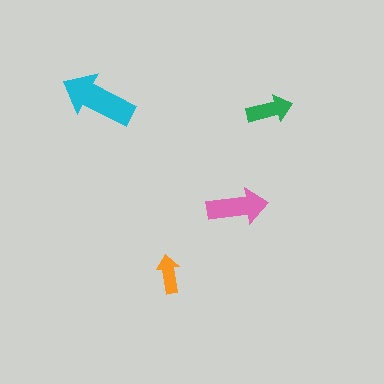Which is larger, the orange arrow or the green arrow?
The green one.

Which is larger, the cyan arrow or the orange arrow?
The cyan one.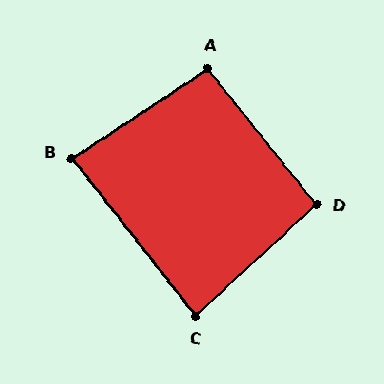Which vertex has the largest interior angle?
A, at approximately 95 degrees.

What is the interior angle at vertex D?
Approximately 94 degrees (approximately right).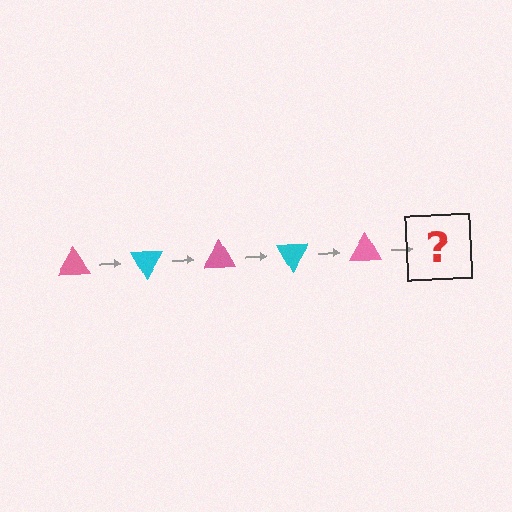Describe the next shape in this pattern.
It should be a cyan triangle, rotated 300 degrees from the start.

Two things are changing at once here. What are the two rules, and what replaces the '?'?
The two rules are that it rotates 60 degrees each step and the color cycles through pink and cyan. The '?' should be a cyan triangle, rotated 300 degrees from the start.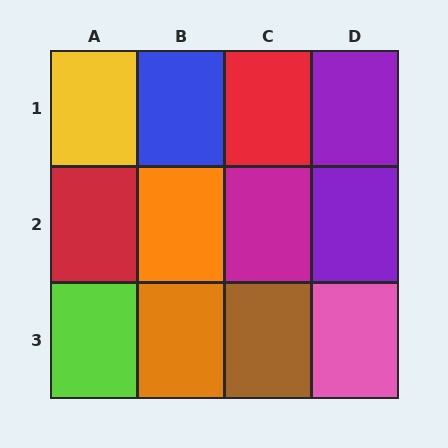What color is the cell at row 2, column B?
Orange.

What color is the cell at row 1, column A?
Yellow.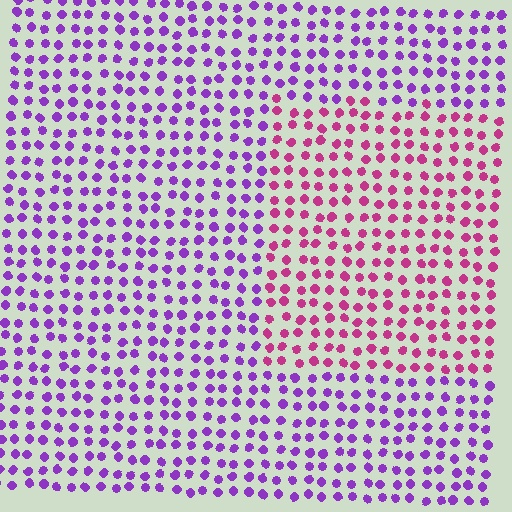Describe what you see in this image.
The image is filled with small purple elements in a uniform arrangement. A rectangle-shaped region is visible where the elements are tinted to a slightly different hue, forming a subtle color boundary.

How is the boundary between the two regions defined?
The boundary is defined purely by a slight shift in hue (about 47 degrees). Spacing, size, and orientation are identical on both sides.